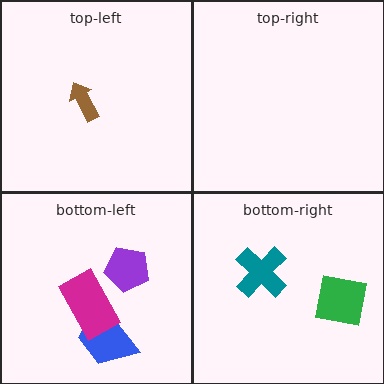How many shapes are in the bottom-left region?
3.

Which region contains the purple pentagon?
The bottom-left region.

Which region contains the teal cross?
The bottom-right region.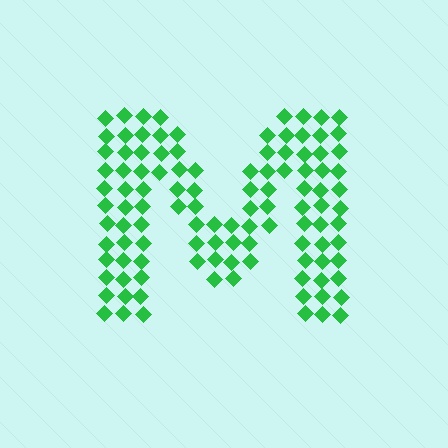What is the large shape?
The large shape is the letter M.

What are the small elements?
The small elements are diamonds.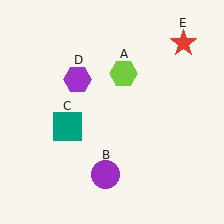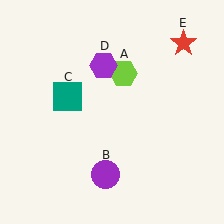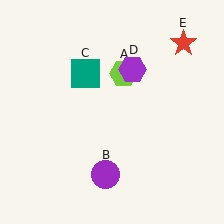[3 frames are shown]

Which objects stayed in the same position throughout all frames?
Lime hexagon (object A) and purple circle (object B) and red star (object E) remained stationary.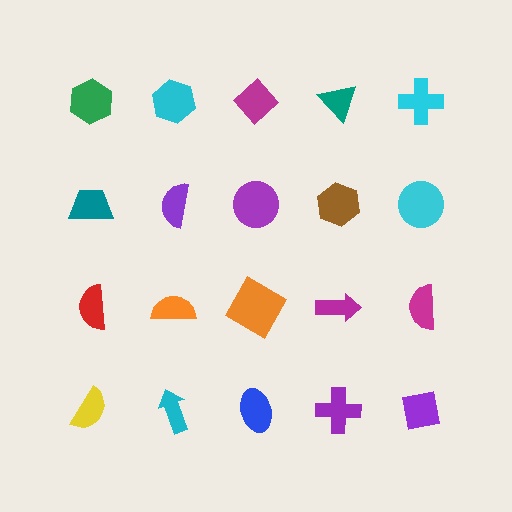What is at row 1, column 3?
A magenta diamond.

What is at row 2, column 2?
A purple semicircle.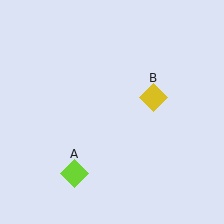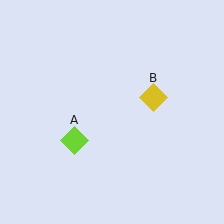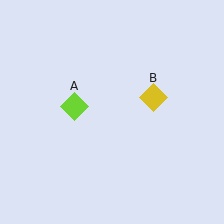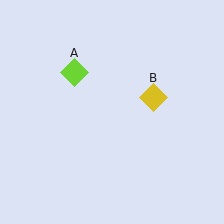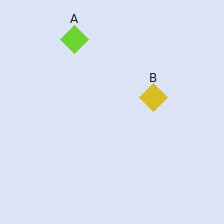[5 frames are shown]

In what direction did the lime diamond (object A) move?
The lime diamond (object A) moved up.